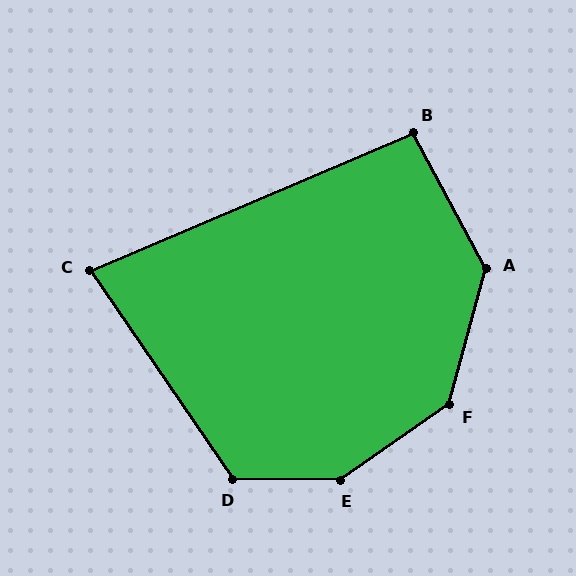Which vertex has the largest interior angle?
E, at approximately 145 degrees.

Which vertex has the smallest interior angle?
C, at approximately 79 degrees.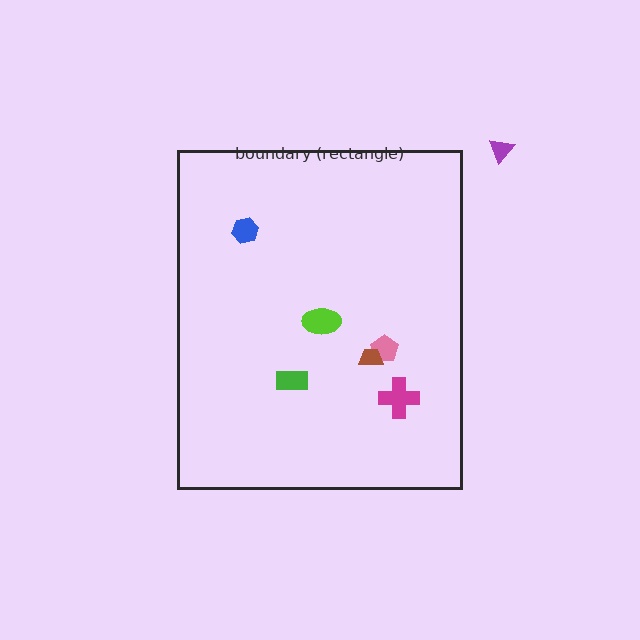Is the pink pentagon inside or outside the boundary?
Inside.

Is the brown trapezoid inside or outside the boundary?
Inside.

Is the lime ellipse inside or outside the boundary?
Inside.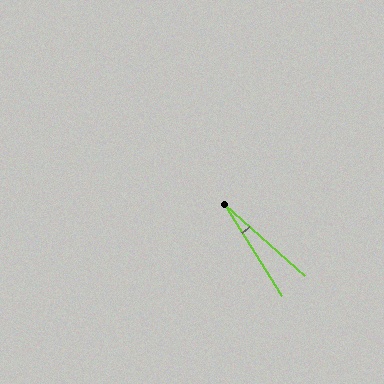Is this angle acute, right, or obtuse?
It is acute.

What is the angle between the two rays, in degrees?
Approximately 17 degrees.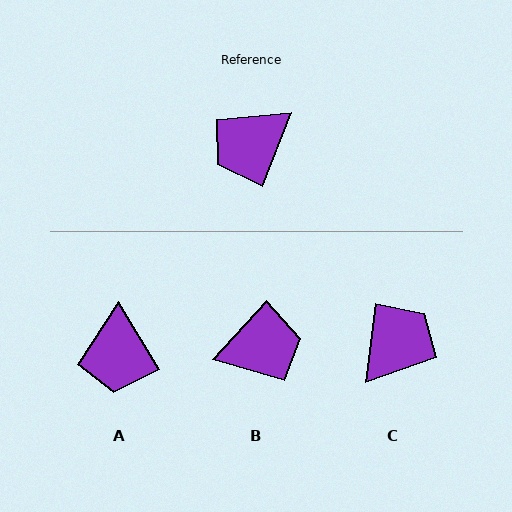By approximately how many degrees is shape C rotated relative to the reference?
Approximately 166 degrees clockwise.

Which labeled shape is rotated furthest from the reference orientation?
C, about 166 degrees away.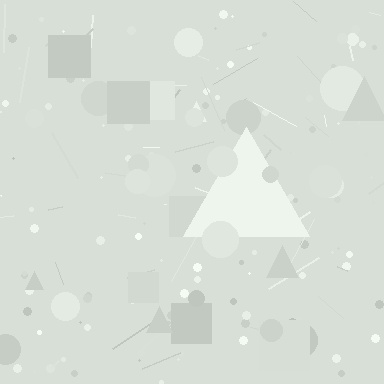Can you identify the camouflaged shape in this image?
The camouflaged shape is a triangle.